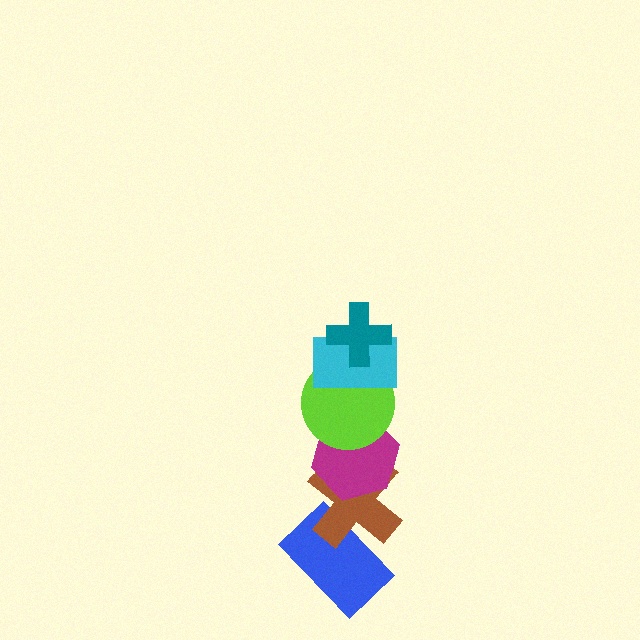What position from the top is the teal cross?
The teal cross is 1st from the top.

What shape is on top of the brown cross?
The magenta hexagon is on top of the brown cross.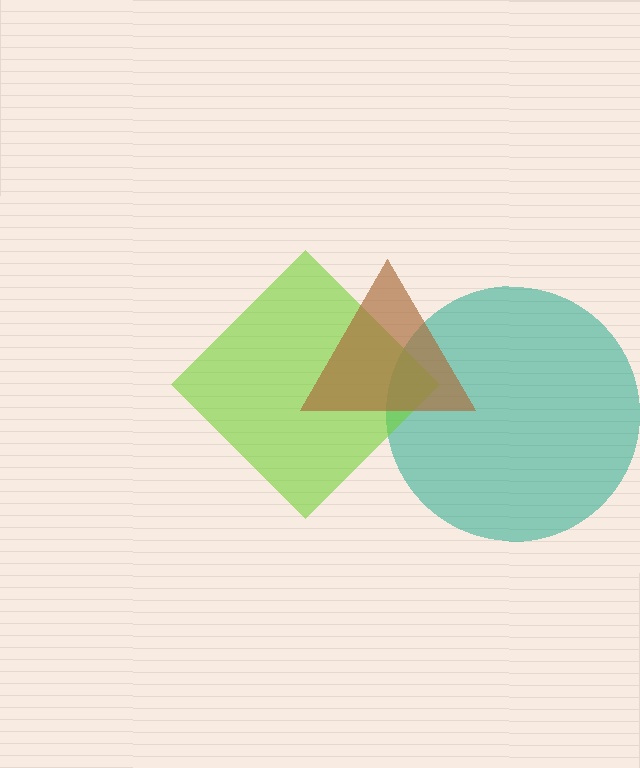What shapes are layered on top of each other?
The layered shapes are: a teal circle, a lime diamond, a brown triangle.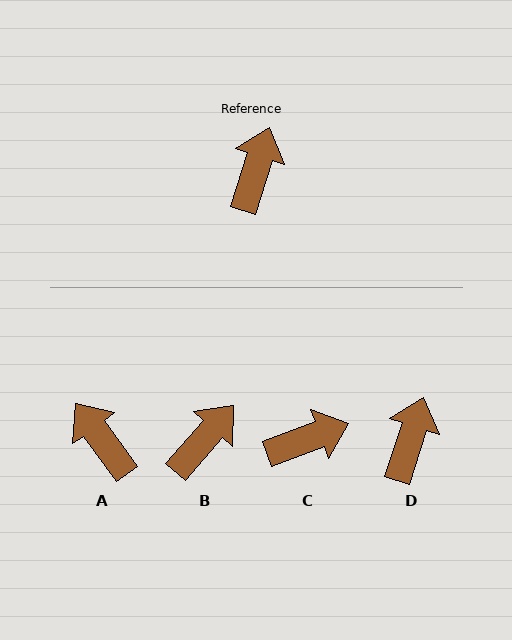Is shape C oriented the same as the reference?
No, it is off by about 52 degrees.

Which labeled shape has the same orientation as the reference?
D.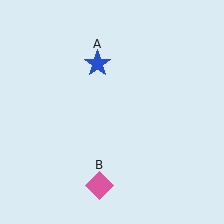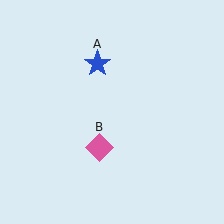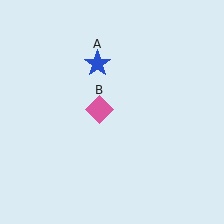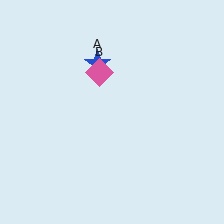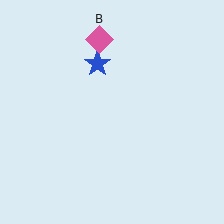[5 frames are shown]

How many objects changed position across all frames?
1 object changed position: pink diamond (object B).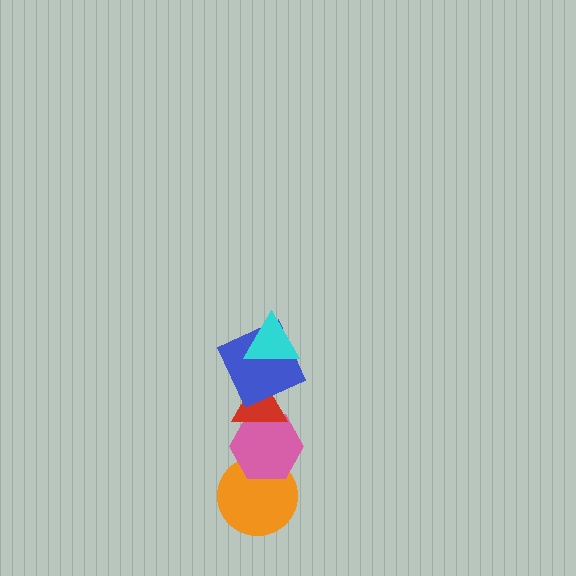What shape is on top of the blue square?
The cyan triangle is on top of the blue square.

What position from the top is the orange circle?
The orange circle is 5th from the top.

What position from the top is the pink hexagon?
The pink hexagon is 4th from the top.